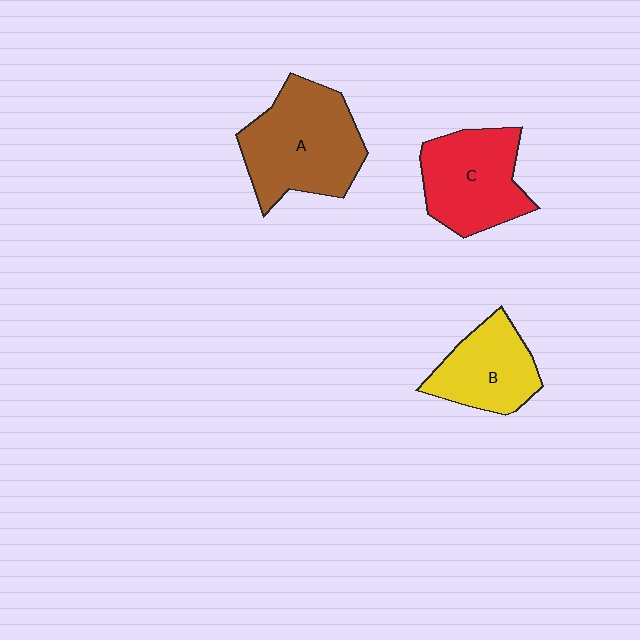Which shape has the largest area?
Shape A (brown).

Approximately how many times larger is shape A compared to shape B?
Approximately 1.5 times.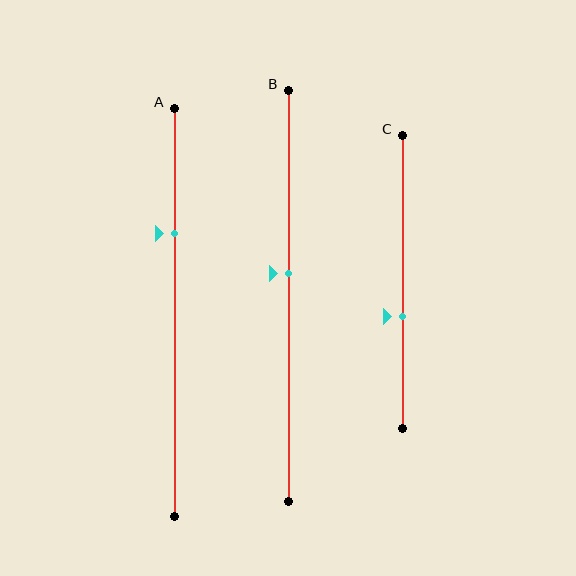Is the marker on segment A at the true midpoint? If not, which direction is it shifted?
No, the marker on segment A is shifted upward by about 19% of the segment length.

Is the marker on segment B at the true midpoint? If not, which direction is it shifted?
No, the marker on segment B is shifted upward by about 6% of the segment length.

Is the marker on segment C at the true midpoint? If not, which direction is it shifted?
No, the marker on segment C is shifted downward by about 12% of the segment length.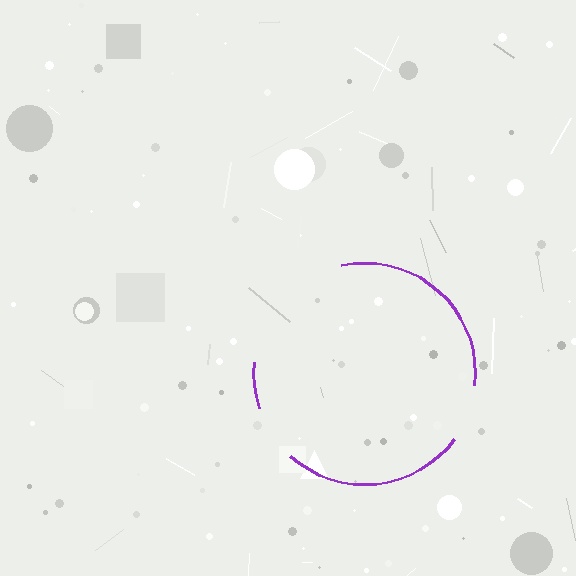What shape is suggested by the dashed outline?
The dashed outline suggests a circle.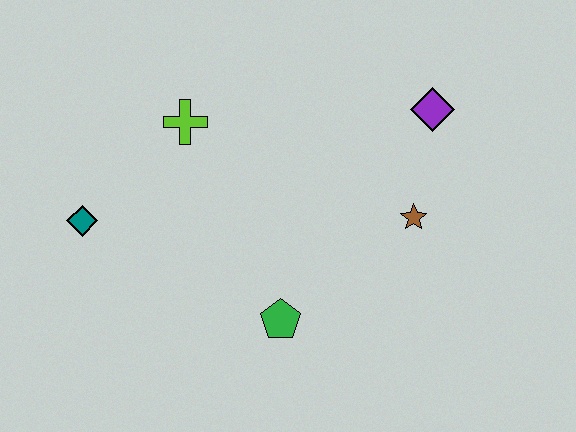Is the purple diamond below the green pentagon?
No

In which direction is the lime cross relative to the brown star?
The lime cross is to the left of the brown star.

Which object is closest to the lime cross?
The teal diamond is closest to the lime cross.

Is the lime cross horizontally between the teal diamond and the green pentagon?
Yes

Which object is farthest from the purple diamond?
The teal diamond is farthest from the purple diamond.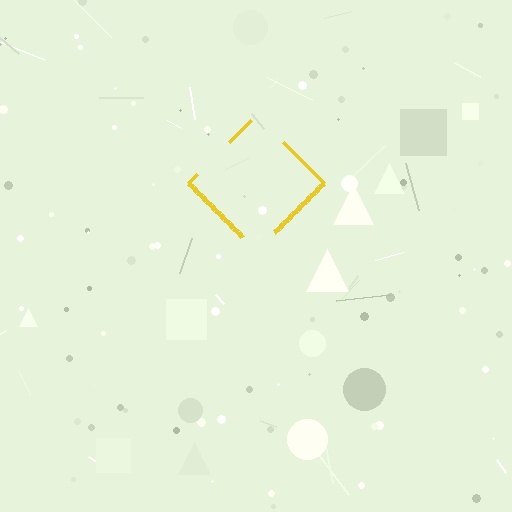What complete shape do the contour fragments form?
The contour fragments form a diamond.